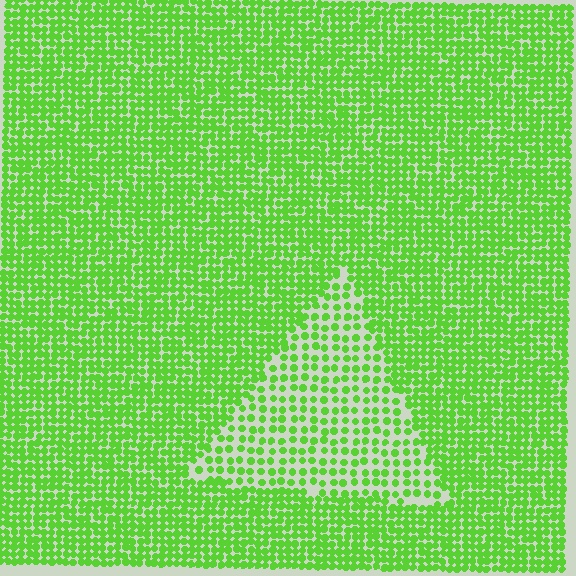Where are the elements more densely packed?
The elements are more densely packed outside the triangle boundary.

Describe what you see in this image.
The image contains small lime elements arranged at two different densities. A triangle-shaped region is visible where the elements are less densely packed than the surrounding area.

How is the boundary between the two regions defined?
The boundary is defined by a change in element density (approximately 2.0x ratio). All elements are the same color, size, and shape.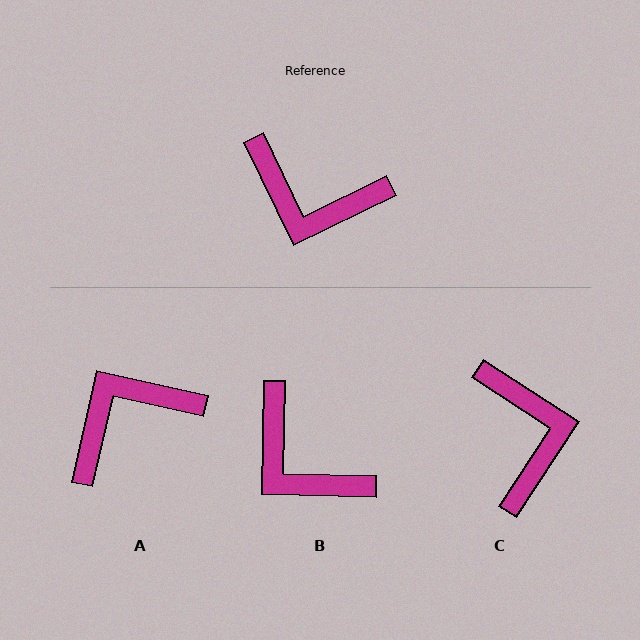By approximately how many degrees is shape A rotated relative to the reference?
Approximately 129 degrees clockwise.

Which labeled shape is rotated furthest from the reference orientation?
A, about 129 degrees away.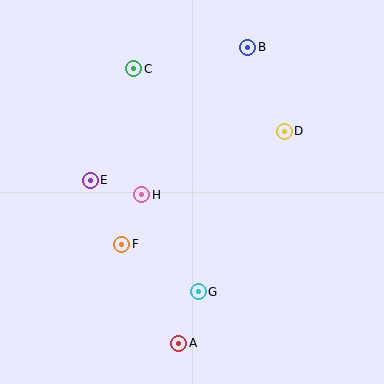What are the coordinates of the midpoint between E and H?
The midpoint between E and H is at (116, 188).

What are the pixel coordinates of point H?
Point H is at (142, 195).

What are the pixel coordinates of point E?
Point E is at (90, 180).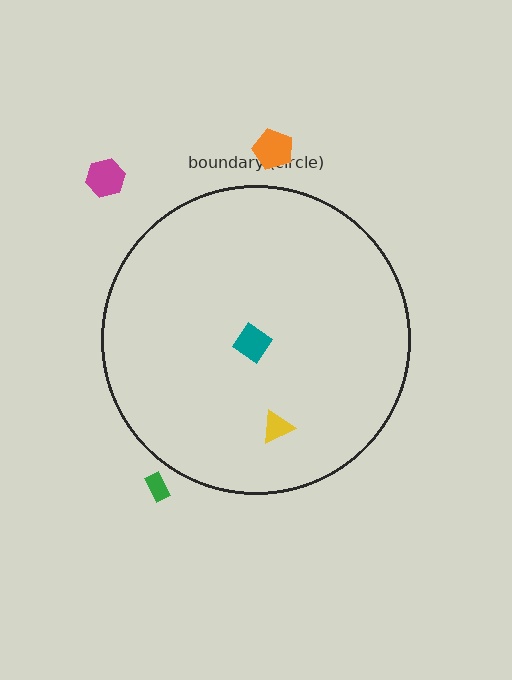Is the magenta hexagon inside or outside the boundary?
Outside.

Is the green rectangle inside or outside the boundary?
Outside.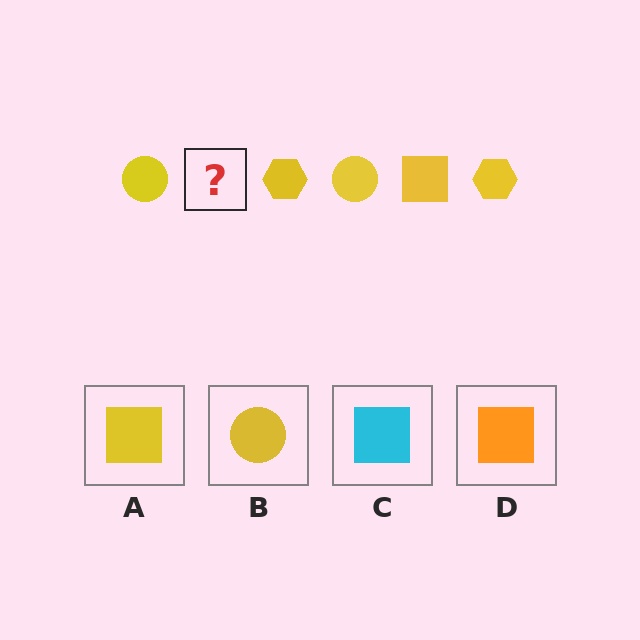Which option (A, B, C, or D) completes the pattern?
A.